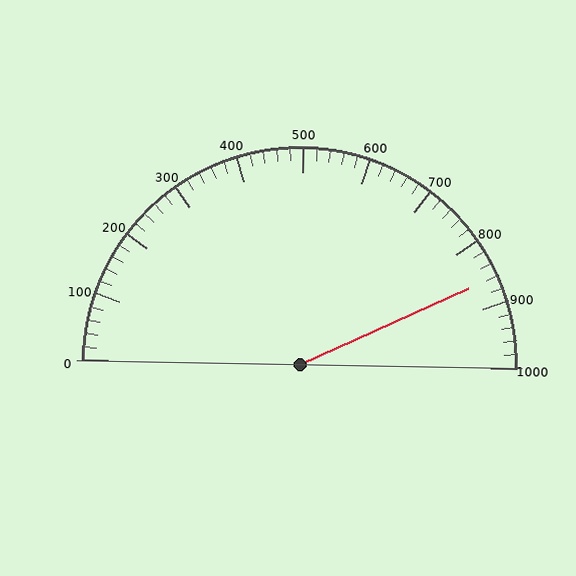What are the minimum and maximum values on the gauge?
The gauge ranges from 0 to 1000.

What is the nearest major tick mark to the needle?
The nearest major tick mark is 900.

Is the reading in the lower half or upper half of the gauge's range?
The reading is in the upper half of the range (0 to 1000).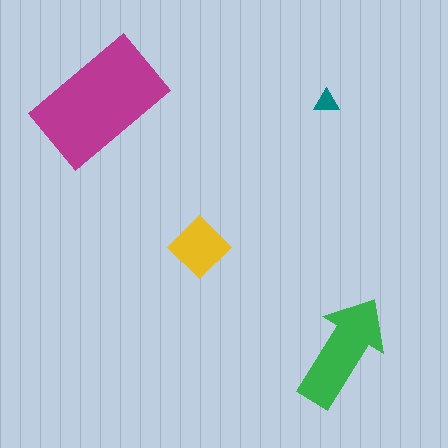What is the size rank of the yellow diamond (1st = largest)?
3rd.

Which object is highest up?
The teal triangle is topmost.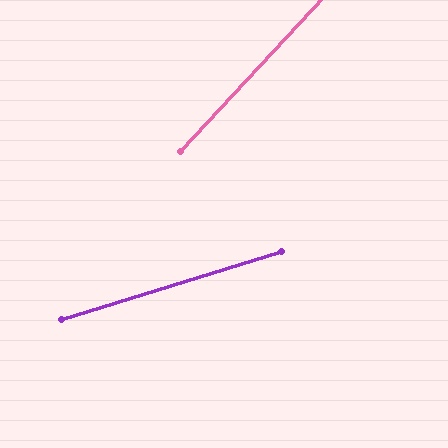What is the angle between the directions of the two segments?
Approximately 30 degrees.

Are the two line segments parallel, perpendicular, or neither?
Neither parallel nor perpendicular — they differ by about 30°.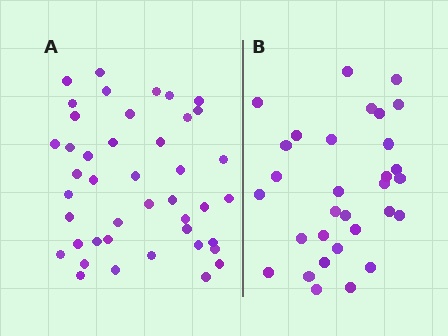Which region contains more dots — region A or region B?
Region A (the left region) has more dots.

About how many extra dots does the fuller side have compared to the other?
Region A has roughly 12 or so more dots than region B.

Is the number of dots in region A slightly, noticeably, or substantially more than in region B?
Region A has noticeably more, but not dramatically so. The ratio is roughly 1.4 to 1.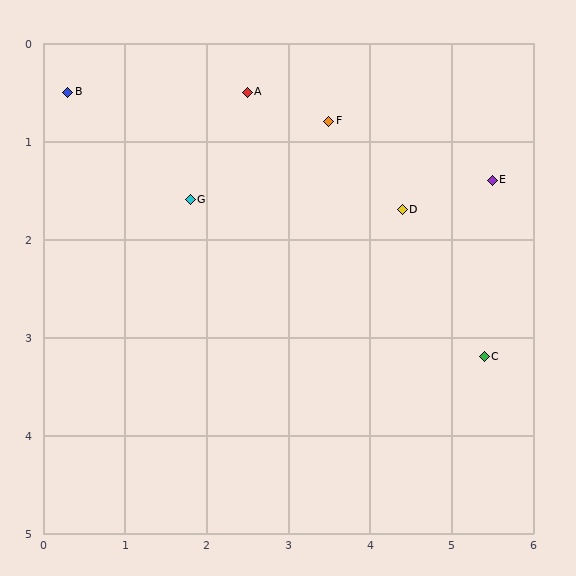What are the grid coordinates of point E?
Point E is at approximately (5.5, 1.4).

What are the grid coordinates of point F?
Point F is at approximately (3.5, 0.8).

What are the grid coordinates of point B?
Point B is at approximately (0.3, 0.5).